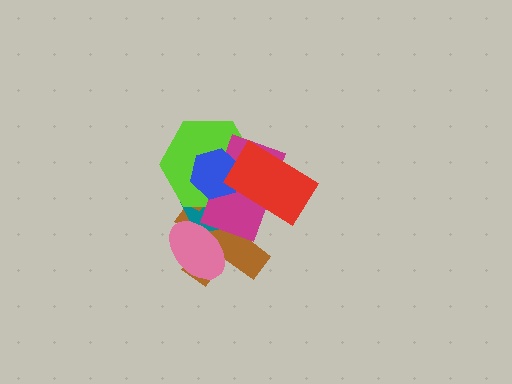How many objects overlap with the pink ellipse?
2 objects overlap with the pink ellipse.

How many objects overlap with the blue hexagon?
4 objects overlap with the blue hexagon.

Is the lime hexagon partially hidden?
Yes, it is partially covered by another shape.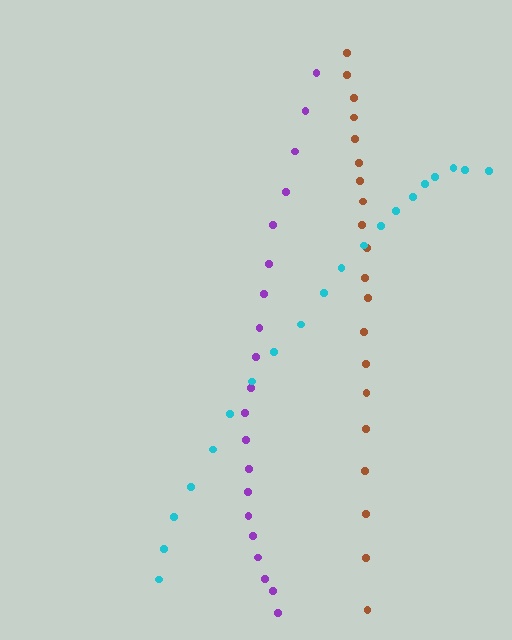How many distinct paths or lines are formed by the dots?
There are 3 distinct paths.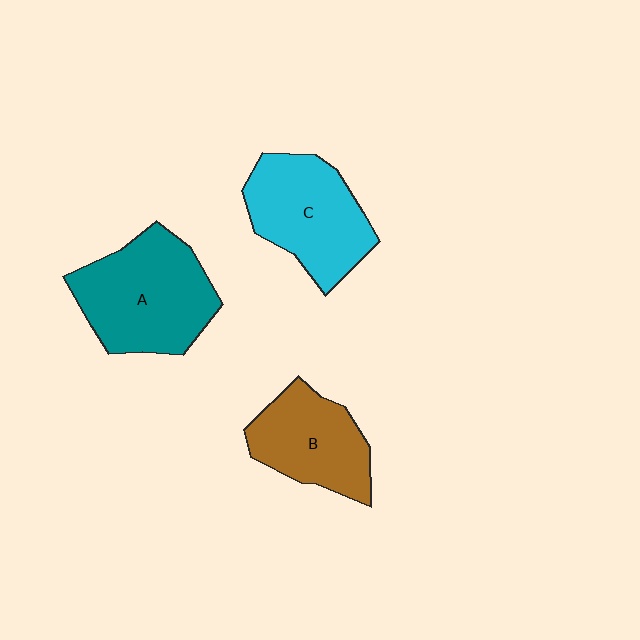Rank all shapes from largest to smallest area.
From largest to smallest: A (teal), C (cyan), B (brown).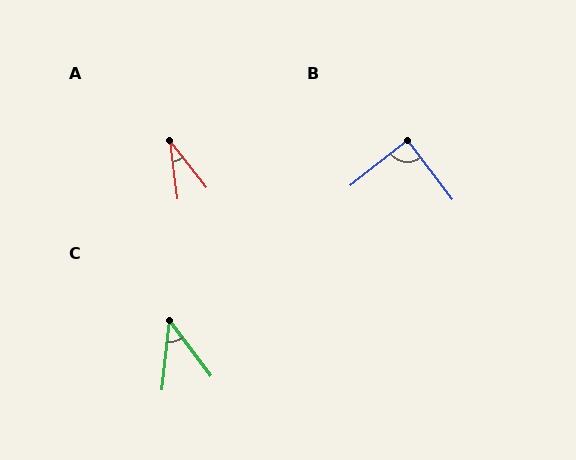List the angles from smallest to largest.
A (30°), C (43°), B (89°).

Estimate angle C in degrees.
Approximately 43 degrees.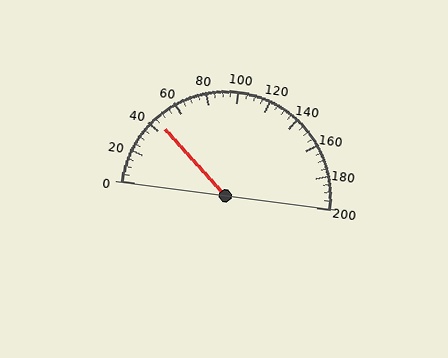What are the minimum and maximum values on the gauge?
The gauge ranges from 0 to 200.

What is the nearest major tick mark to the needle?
The nearest major tick mark is 40.